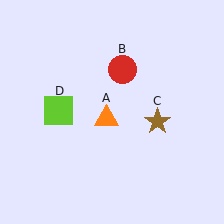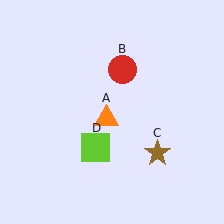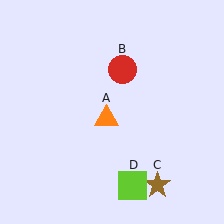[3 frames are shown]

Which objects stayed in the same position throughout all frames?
Orange triangle (object A) and red circle (object B) remained stationary.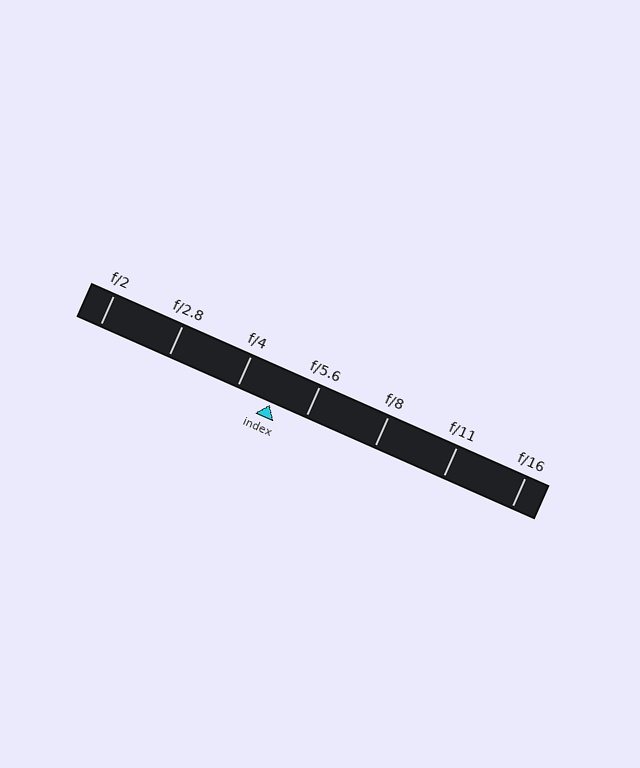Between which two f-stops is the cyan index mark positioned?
The index mark is between f/4 and f/5.6.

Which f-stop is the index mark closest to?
The index mark is closest to f/5.6.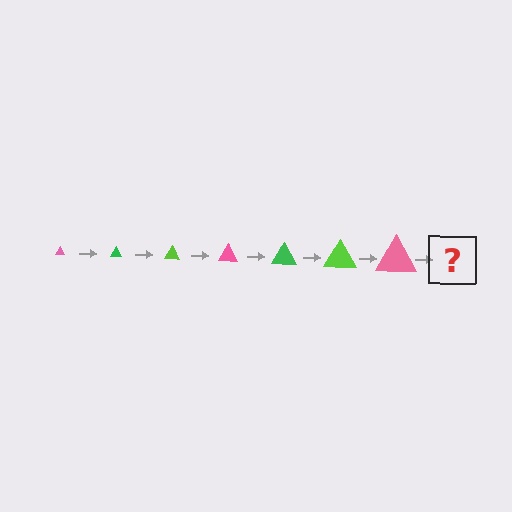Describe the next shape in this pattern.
It should be a green triangle, larger than the previous one.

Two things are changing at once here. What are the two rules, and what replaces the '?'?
The two rules are that the triangle grows larger each step and the color cycles through pink, green, and lime. The '?' should be a green triangle, larger than the previous one.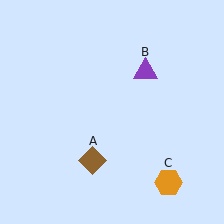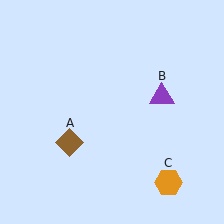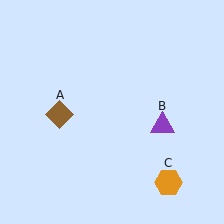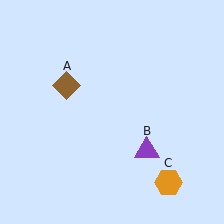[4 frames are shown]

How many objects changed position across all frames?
2 objects changed position: brown diamond (object A), purple triangle (object B).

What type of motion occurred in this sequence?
The brown diamond (object A), purple triangle (object B) rotated clockwise around the center of the scene.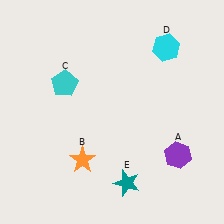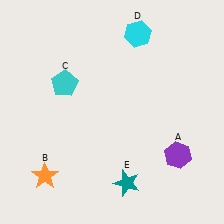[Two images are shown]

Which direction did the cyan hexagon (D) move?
The cyan hexagon (D) moved left.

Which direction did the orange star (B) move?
The orange star (B) moved left.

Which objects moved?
The objects that moved are: the orange star (B), the cyan hexagon (D).